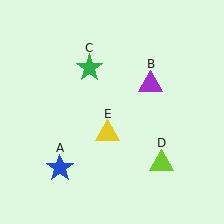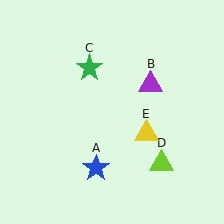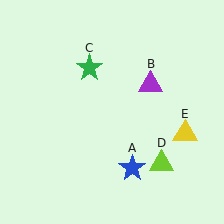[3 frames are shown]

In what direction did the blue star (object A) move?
The blue star (object A) moved right.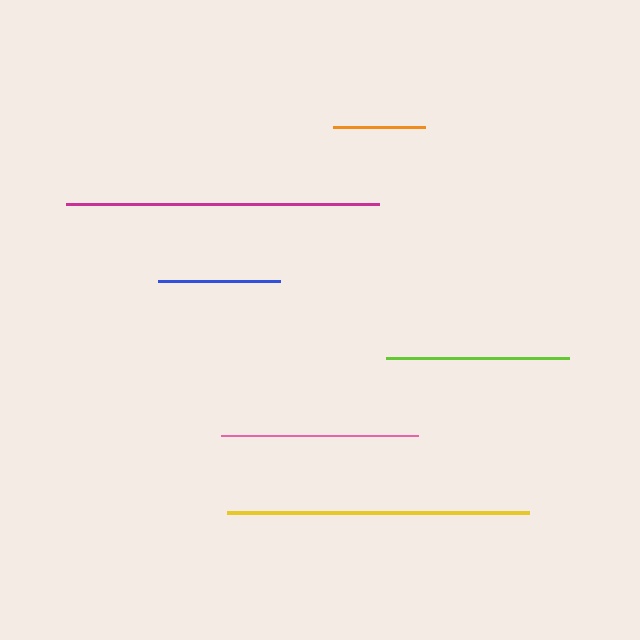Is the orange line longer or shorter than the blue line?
The blue line is longer than the orange line.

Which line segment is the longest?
The magenta line is the longest at approximately 312 pixels.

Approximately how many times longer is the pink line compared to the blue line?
The pink line is approximately 1.6 times the length of the blue line.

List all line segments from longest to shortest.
From longest to shortest: magenta, yellow, pink, lime, blue, orange.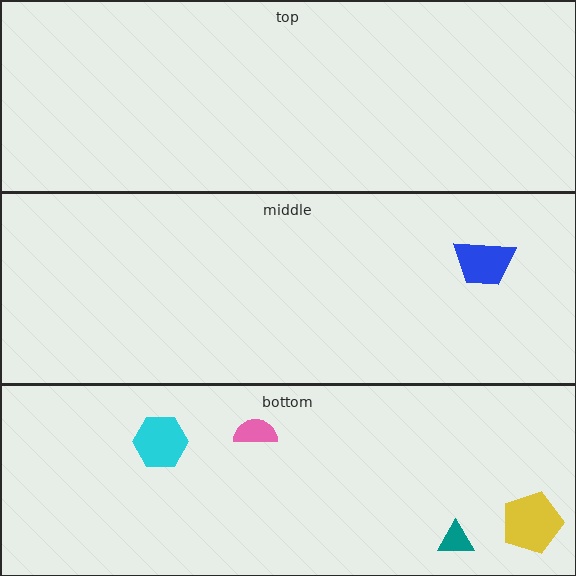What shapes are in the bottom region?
The teal triangle, the yellow pentagon, the cyan hexagon, the pink semicircle.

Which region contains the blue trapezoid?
The middle region.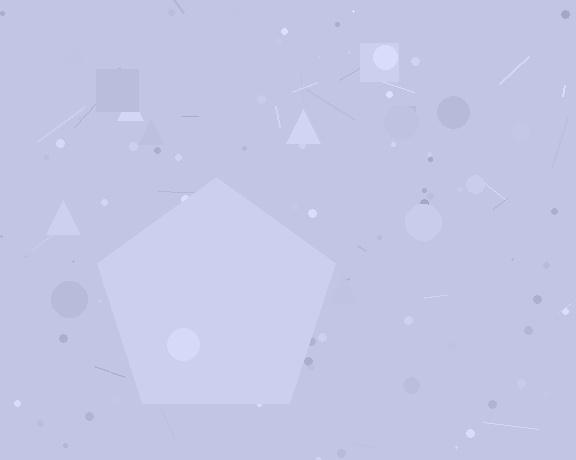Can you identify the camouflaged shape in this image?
The camouflaged shape is a pentagon.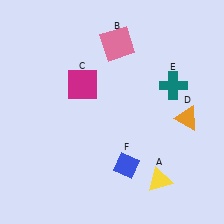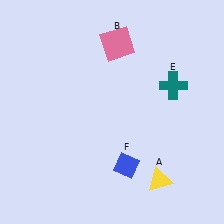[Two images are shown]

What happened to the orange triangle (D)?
The orange triangle (D) was removed in Image 2. It was in the bottom-right area of Image 1.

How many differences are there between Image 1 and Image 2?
There are 2 differences between the two images.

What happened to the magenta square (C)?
The magenta square (C) was removed in Image 2. It was in the top-left area of Image 1.